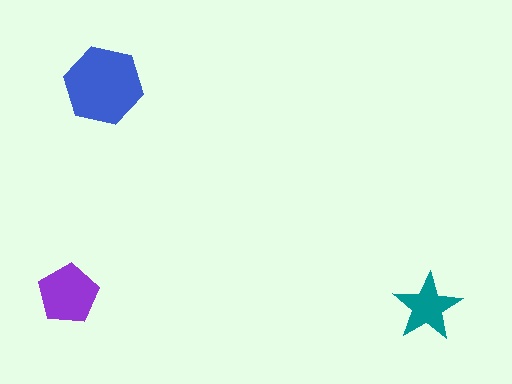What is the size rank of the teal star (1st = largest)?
3rd.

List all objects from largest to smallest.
The blue hexagon, the purple pentagon, the teal star.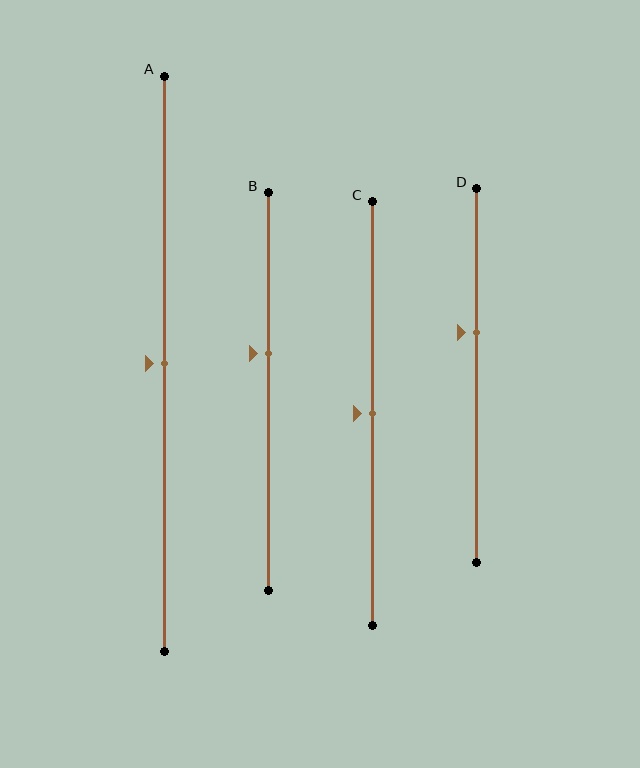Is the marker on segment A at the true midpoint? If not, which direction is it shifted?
Yes, the marker on segment A is at the true midpoint.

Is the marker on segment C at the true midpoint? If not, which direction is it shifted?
Yes, the marker on segment C is at the true midpoint.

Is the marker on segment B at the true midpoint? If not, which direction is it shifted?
No, the marker on segment B is shifted upward by about 10% of the segment length.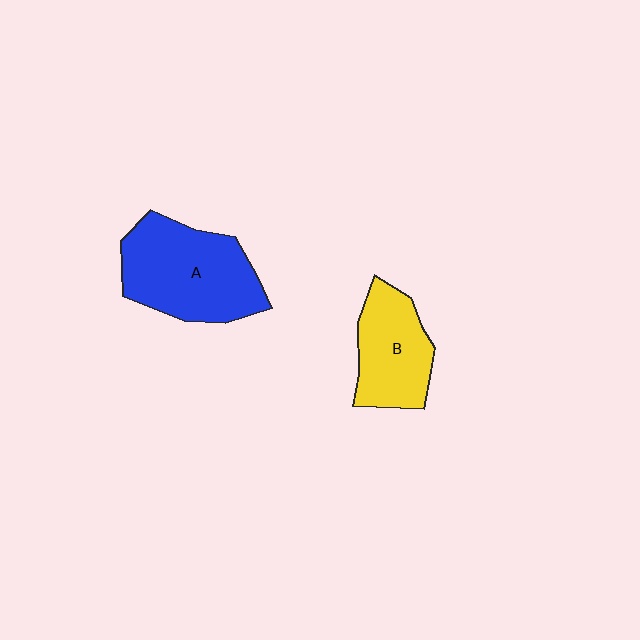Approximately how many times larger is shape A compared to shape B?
Approximately 1.5 times.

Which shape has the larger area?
Shape A (blue).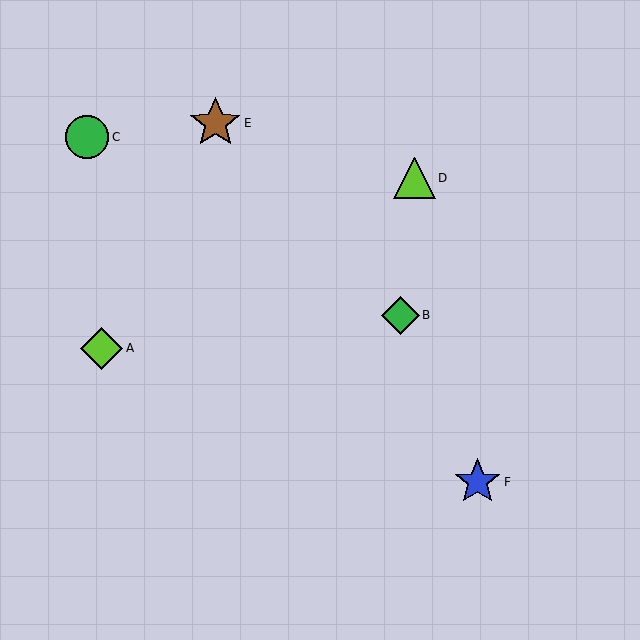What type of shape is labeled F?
Shape F is a blue star.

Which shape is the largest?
The brown star (labeled E) is the largest.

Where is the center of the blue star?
The center of the blue star is at (477, 482).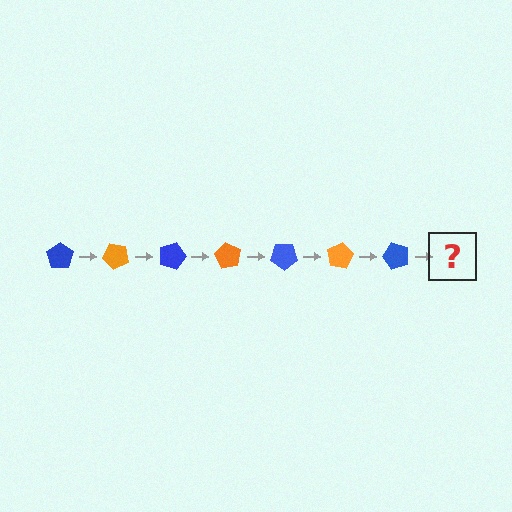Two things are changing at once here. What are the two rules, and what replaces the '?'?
The two rules are that it rotates 45 degrees each step and the color cycles through blue and orange. The '?' should be an orange pentagon, rotated 315 degrees from the start.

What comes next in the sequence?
The next element should be an orange pentagon, rotated 315 degrees from the start.